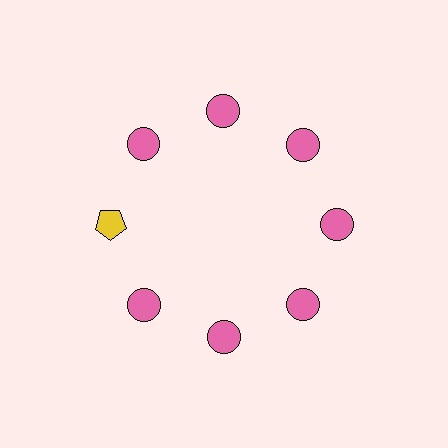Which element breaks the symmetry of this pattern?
The yellow pentagon at roughly the 9 o'clock position breaks the symmetry. All other shapes are pink circles.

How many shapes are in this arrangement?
There are 8 shapes arranged in a ring pattern.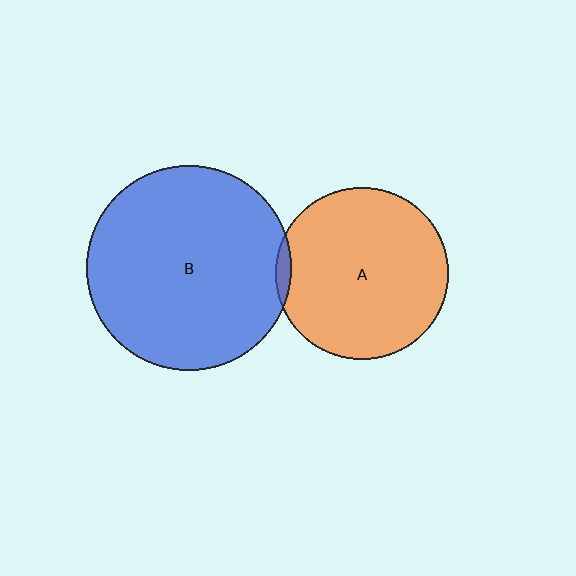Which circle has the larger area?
Circle B (blue).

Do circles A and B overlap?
Yes.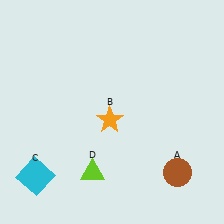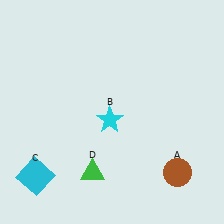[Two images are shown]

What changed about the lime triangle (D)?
In Image 1, D is lime. In Image 2, it changed to green.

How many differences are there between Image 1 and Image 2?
There are 2 differences between the two images.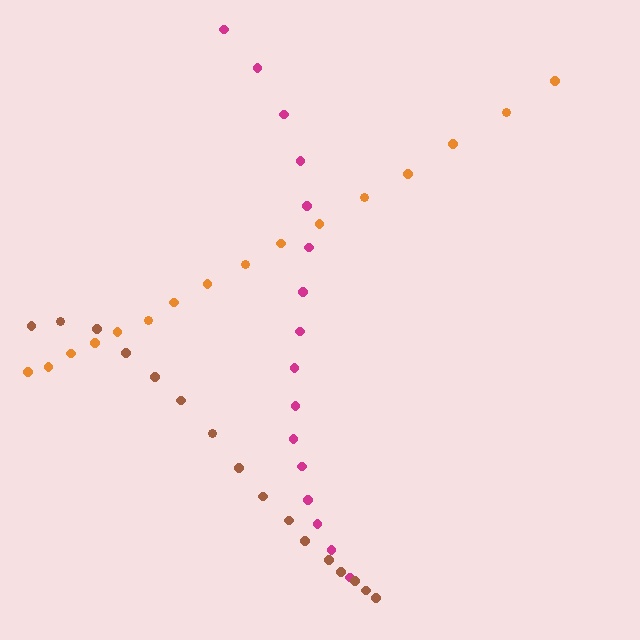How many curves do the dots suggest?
There are 3 distinct paths.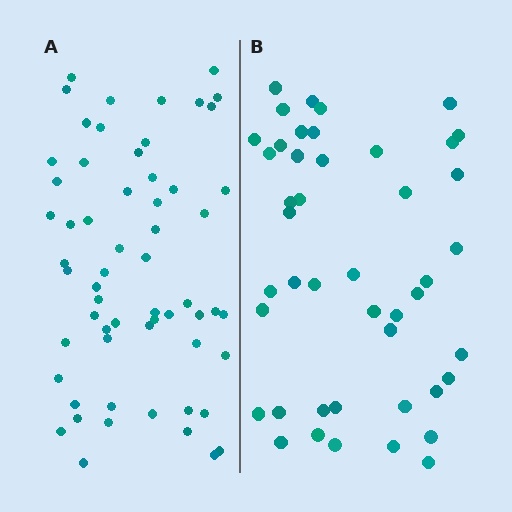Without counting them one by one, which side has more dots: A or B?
Region A (the left region) has more dots.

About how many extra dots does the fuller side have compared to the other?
Region A has approximately 15 more dots than region B.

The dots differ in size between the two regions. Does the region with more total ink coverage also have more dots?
No. Region B has more total ink coverage because its dots are larger, but region A actually contains more individual dots. Total area can be misleading — the number of items is what matters here.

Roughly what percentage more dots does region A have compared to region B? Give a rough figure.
About 35% more.